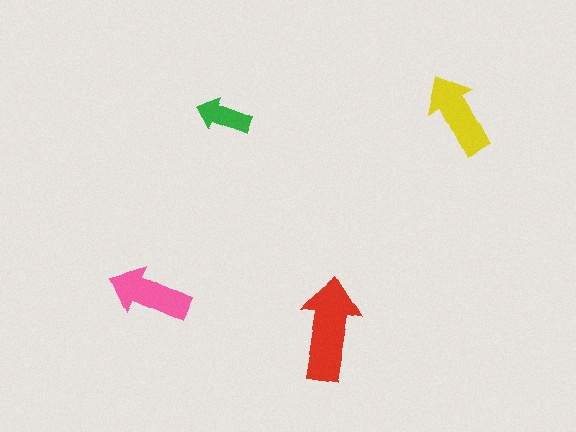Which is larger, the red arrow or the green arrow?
The red one.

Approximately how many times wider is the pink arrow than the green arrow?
About 1.5 times wider.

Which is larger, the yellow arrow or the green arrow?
The yellow one.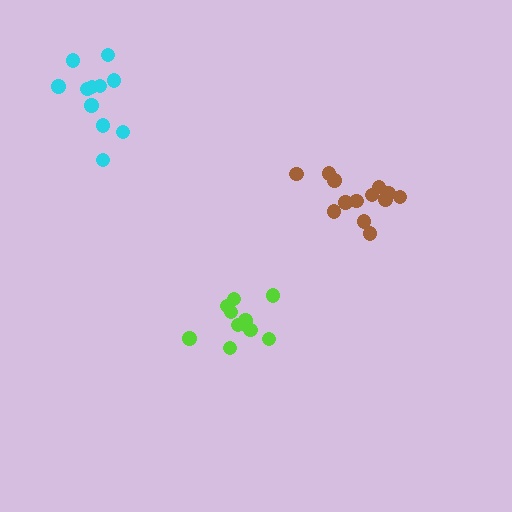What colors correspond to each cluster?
The clusters are colored: lime, brown, cyan.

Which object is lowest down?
The lime cluster is bottommost.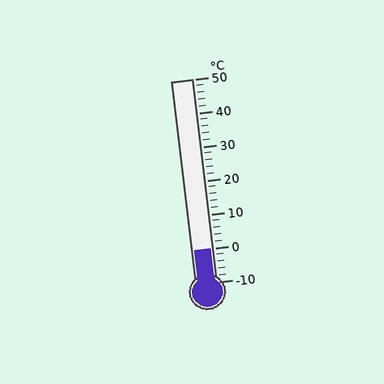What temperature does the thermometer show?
The thermometer shows approximately 0°C.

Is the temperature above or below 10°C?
The temperature is below 10°C.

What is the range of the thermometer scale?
The thermometer scale ranges from -10°C to 50°C.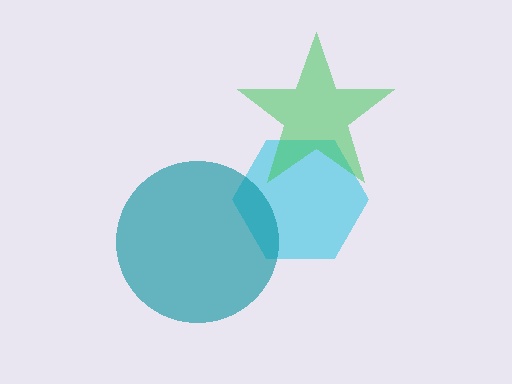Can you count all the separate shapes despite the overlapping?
Yes, there are 3 separate shapes.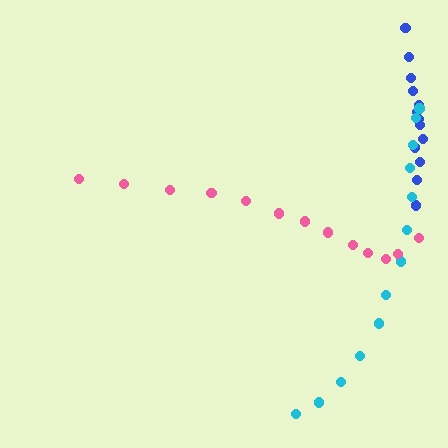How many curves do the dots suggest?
There are 3 distinct paths.